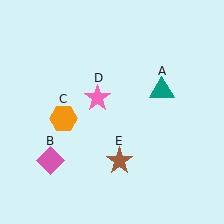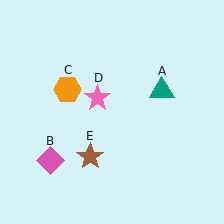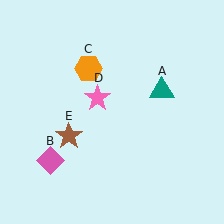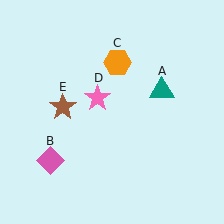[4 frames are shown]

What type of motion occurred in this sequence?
The orange hexagon (object C), brown star (object E) rotated clockwise around the center of the scene.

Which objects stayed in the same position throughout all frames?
Teal triangle (object A) and pink diamond (object B) and pink star (object D) remained stationary.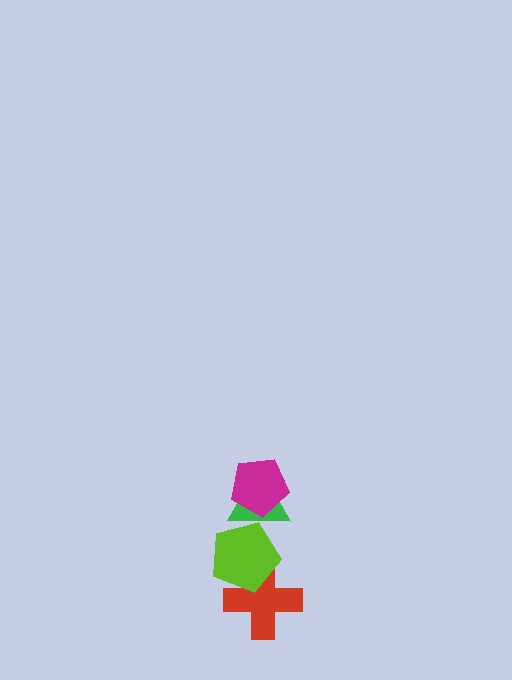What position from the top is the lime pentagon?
The lime pentagon is 3rd from the top.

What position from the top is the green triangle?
The green triangle is 2nd from the top.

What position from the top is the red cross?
The red cross is 4th from the top.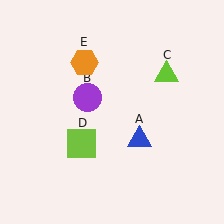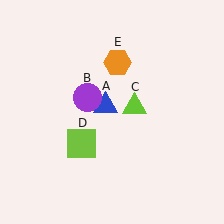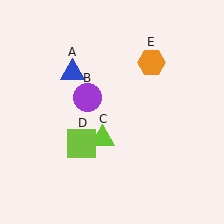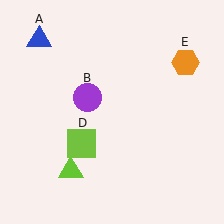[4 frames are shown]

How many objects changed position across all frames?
3 objects changed position: blue triangle (object A), lime triangle (object C), orange hexagon (object E).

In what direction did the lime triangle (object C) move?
The lime triangle (object C) moved down and to the left.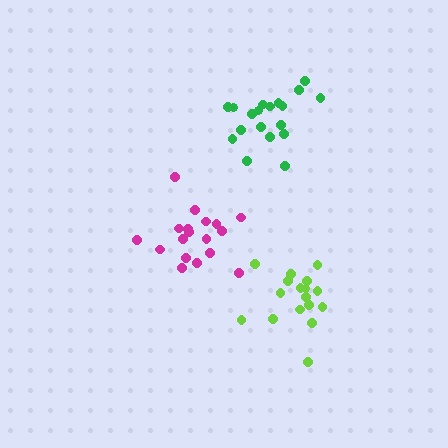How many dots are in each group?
Group 1: 18 dots, Group 2: 19 dots, Group 3: 17 dots (54 total).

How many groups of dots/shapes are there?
There are 3 groups.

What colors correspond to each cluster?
The clusters are colored: magenta, green, lime.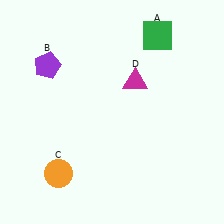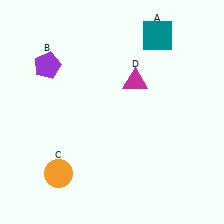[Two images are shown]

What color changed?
The square (A) changed from green in Image 1 to teal in Image 2.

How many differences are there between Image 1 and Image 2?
There is 1 difference between the two images.